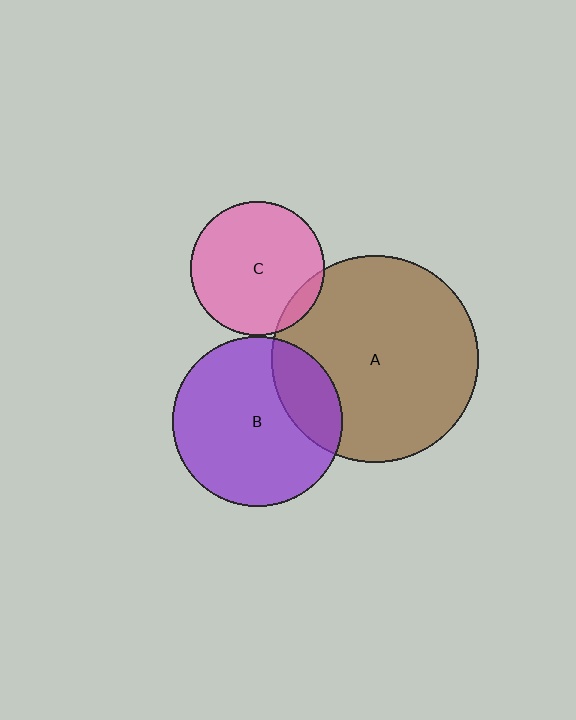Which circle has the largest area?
Circle A (brown).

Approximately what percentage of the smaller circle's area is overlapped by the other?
Approximately 20%.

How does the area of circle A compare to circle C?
Approximately 2.4 times.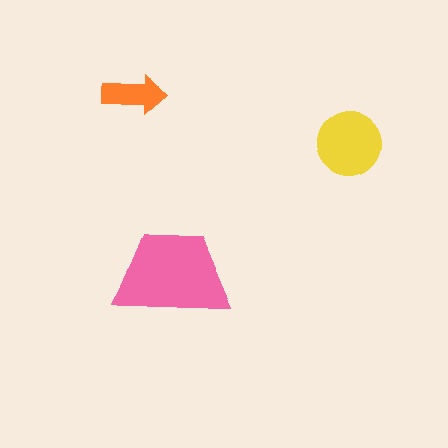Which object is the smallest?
The orange arrow.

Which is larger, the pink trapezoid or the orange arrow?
The pink trapezoid.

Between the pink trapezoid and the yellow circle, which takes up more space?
The pink trapezoid.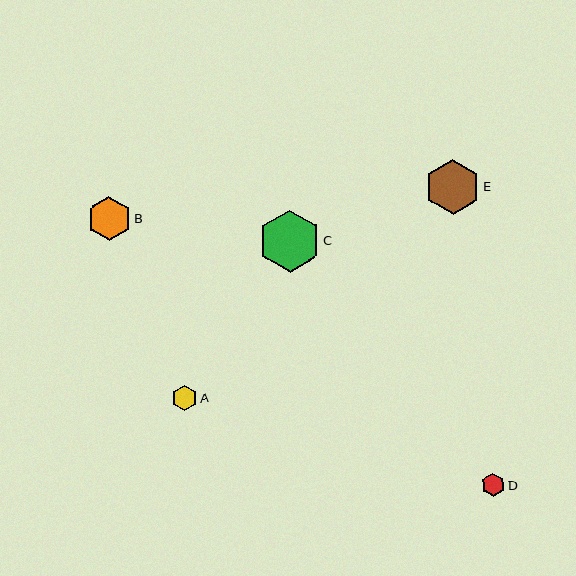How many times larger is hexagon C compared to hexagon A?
Hexagon C is approximately 2.4 times the size of hexagon A.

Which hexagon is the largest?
Hexagon C is the largest with a size of approximately 62 pixels.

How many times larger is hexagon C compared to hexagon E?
Hexagon C is approximately 1.1 times the size of hexagon E.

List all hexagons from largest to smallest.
From largest to smallest: C, E, B, A, D.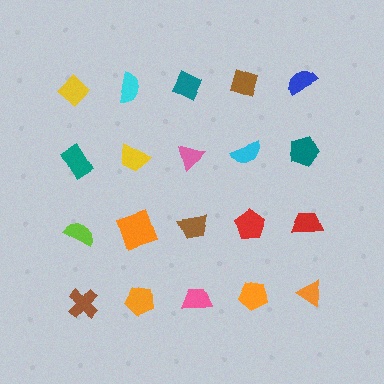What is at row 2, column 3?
A pink triangle.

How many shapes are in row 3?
5 shapes.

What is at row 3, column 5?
A red trapezoid.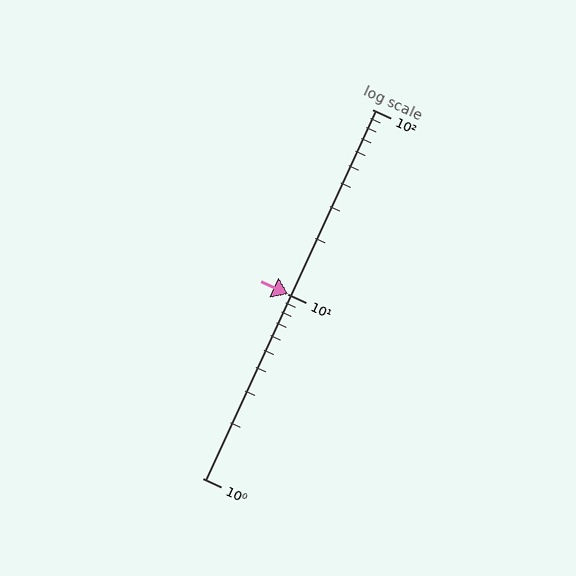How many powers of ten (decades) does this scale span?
The scale spans 2 decades, from 1 to 100.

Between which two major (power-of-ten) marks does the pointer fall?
The pointer is between 10 and 100.